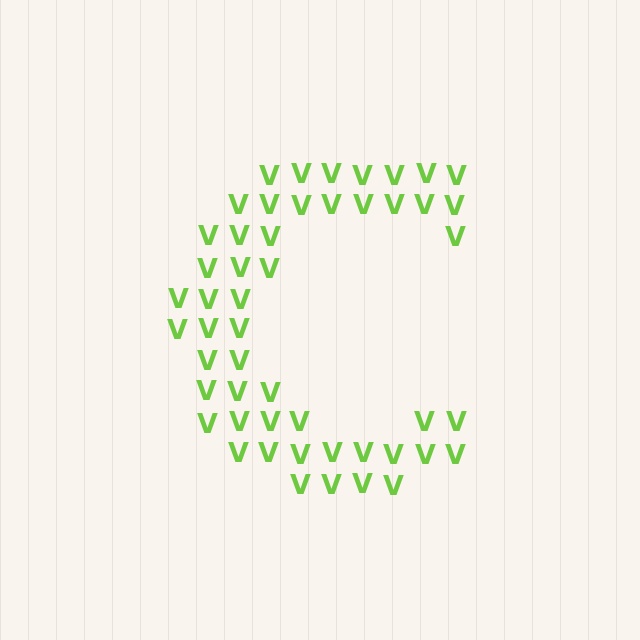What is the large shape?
The large shape is the letter C.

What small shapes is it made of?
It is made of small letter V's.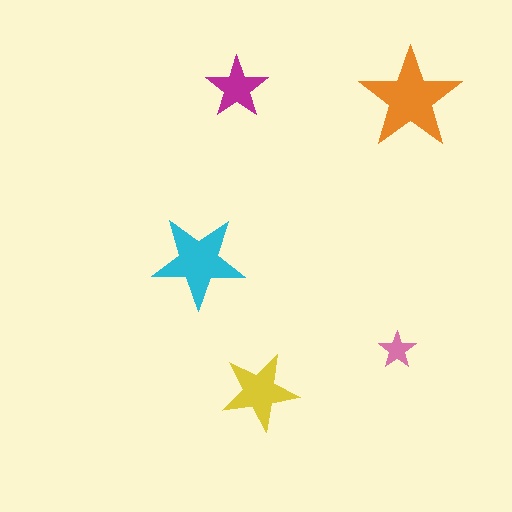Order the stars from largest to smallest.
the orange one, the cyan one, the yellow one, the magenta one, the pink one.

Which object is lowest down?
The yellow star is bottommost.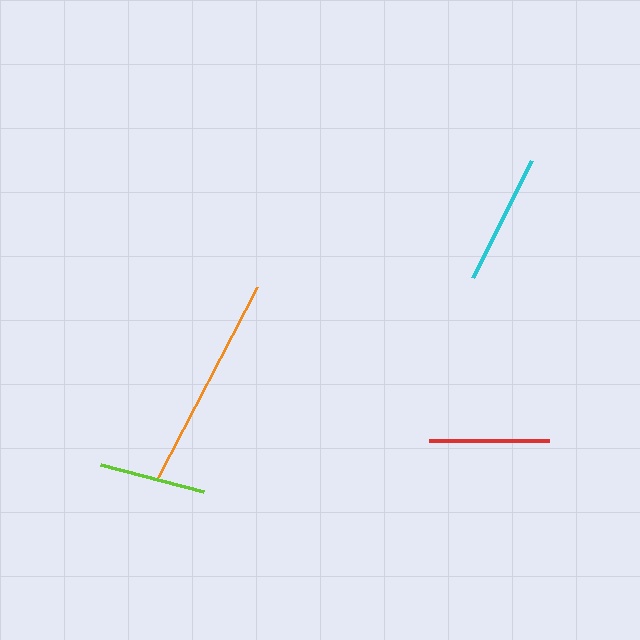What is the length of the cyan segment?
The cyan segment is approximately 131 pixels long.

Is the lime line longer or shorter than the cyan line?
The cyan line is longer than the lime line.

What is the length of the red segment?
The red segment is approximately 119 pixels long.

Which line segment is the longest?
The orange line is the longest at approximately 214 pixels.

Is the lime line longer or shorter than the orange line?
The orange line is longer than the lime line.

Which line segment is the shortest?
The lime line is the shortest at approximately 107 pixels.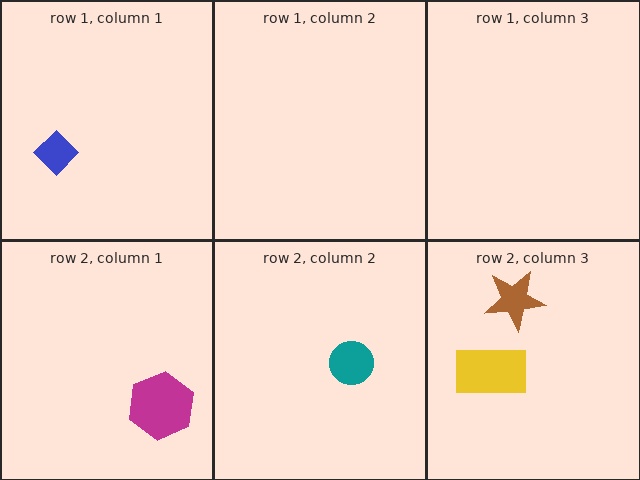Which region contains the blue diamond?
The row 1, column 1 region.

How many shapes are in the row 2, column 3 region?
2.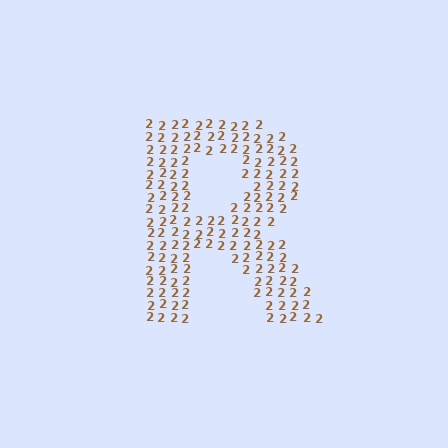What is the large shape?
The large shape is the letter R.